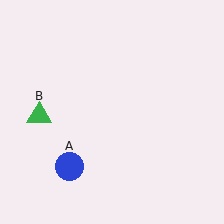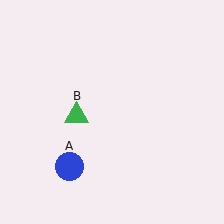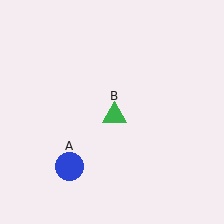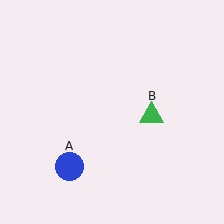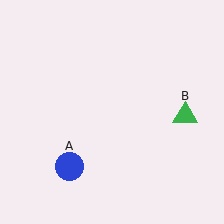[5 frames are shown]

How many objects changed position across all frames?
1 object changed position: green triangle (object B).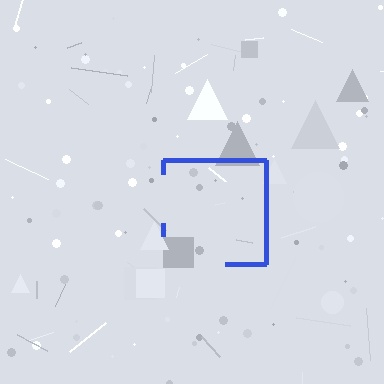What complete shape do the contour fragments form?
The contour fragments form a square.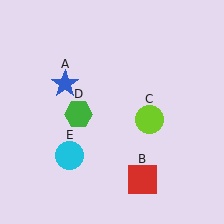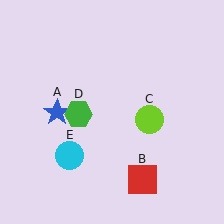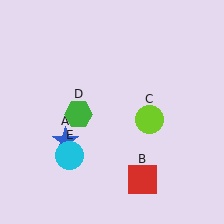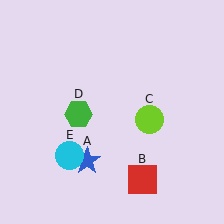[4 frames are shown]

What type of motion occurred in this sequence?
The blue star (object A) rotated counterclockwise around the center of the scene.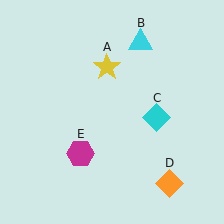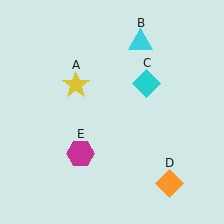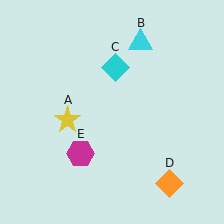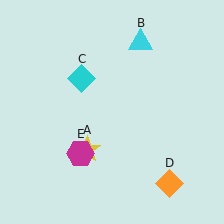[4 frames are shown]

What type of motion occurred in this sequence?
The yellow star (object A), cyan diamond (object C) rotated counterclockwise around the center of the scene.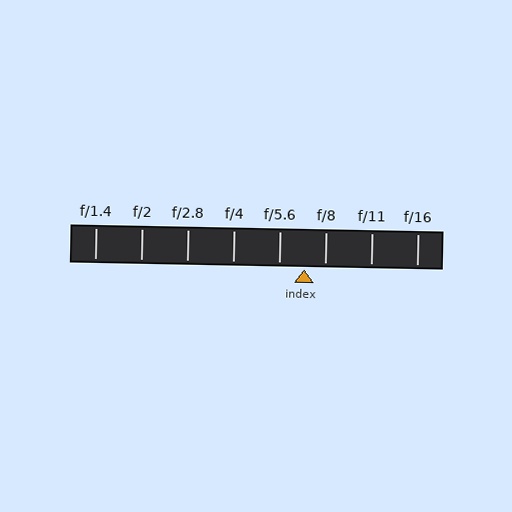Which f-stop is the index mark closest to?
The index mark is closest to f/8.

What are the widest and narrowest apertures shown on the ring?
The widest aperture shown is f/1.4 and the narrowest is f/16.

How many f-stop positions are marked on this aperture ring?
There are 8 f-stop positions marked.